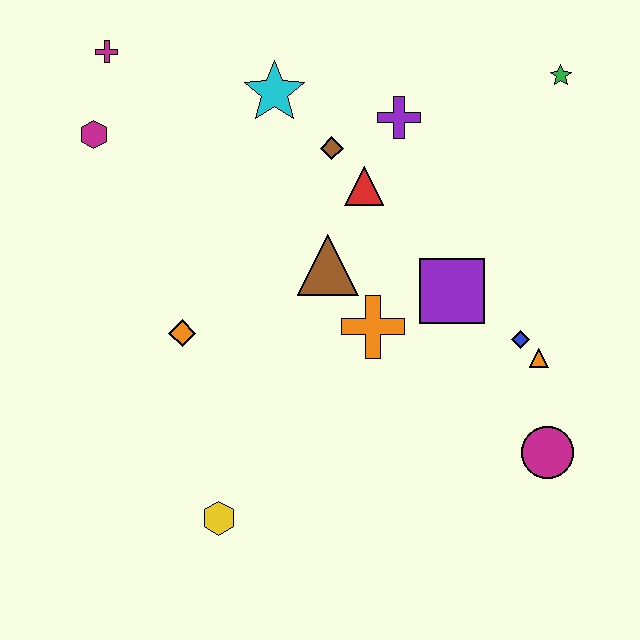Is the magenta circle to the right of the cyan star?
Yes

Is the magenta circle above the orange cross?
No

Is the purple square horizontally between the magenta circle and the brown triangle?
Yes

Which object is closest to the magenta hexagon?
The magenta cross is closest to the magenta hexagon.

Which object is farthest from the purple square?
The magenta cross is farthest from the purple square.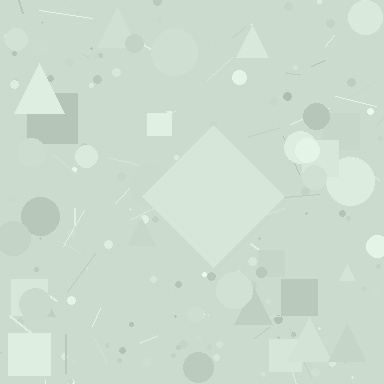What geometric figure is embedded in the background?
A diamond is embedded in the background.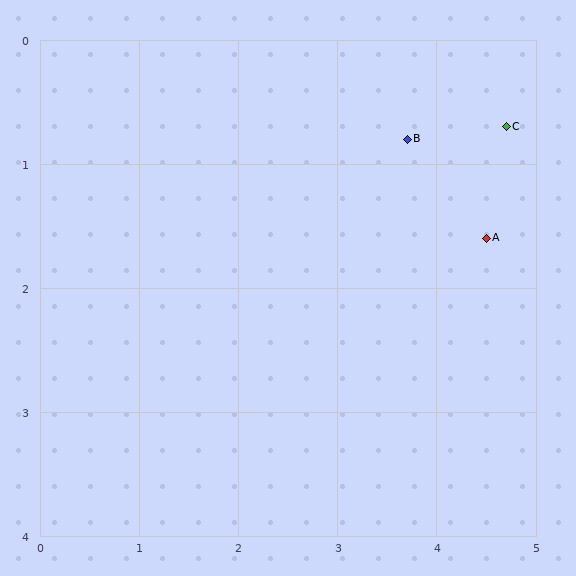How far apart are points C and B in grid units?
Points C and B are about 1.0 grid units apart.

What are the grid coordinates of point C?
Point C is at approximately (4.7, 0.7).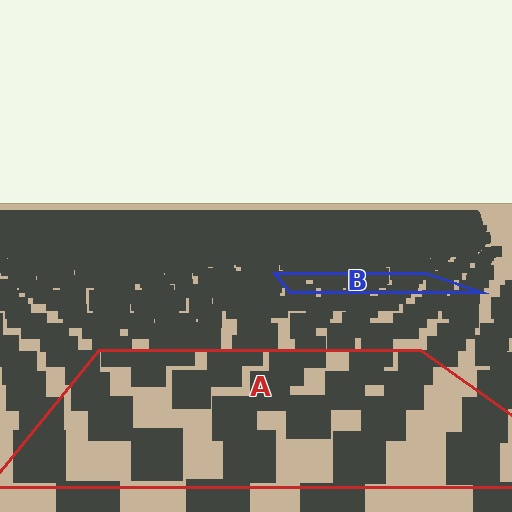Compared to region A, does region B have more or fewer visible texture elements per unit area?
Region B has more texture elements per unit area — they are packed more densely because it is farther away.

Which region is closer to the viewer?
Region A is closer. The texture elements there are larger and more spread out.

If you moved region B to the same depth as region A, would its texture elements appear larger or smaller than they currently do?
They would appear larger. At a closer depth, the same texture elements are projected at a bigger on-screen size.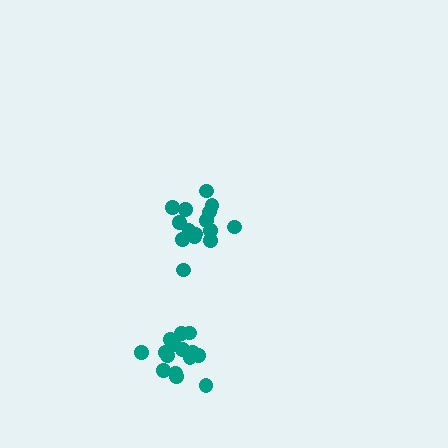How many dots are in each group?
Group 1: 15 dots, Group 2: 15 dots (30 total).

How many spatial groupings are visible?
There are 2 spatial groupings.